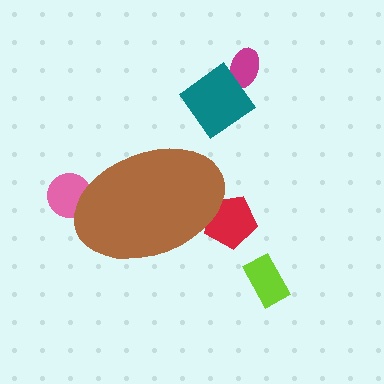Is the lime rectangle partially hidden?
No, the lime rectangle is fully visible.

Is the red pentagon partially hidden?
Yes, the red pentagon is partially hidden behind the brown ellipse.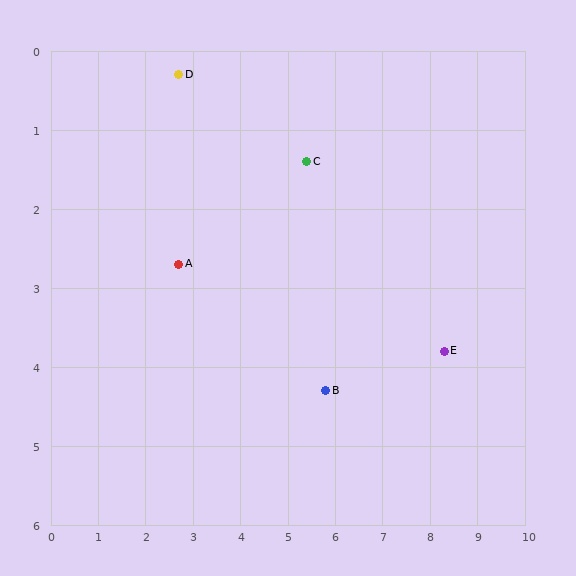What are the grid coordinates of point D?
Point D is at approximately (2.7, 0.3).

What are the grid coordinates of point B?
Point B is at approximately (5.8, 4.3).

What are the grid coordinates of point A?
Point A is at approximately (2.7, 2.7).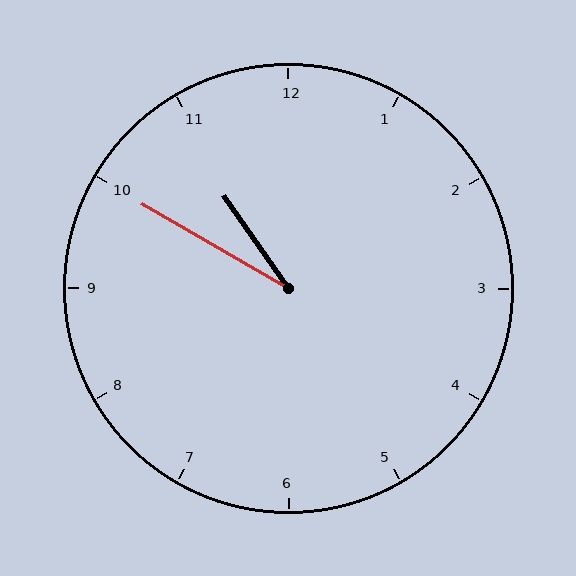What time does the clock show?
10:50.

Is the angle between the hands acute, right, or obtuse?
It is acute.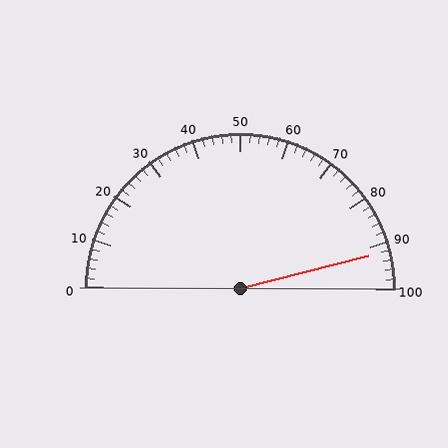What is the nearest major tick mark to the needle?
The nearest major tick mark is 90.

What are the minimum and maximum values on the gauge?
The gauge ranges from 0 to 100.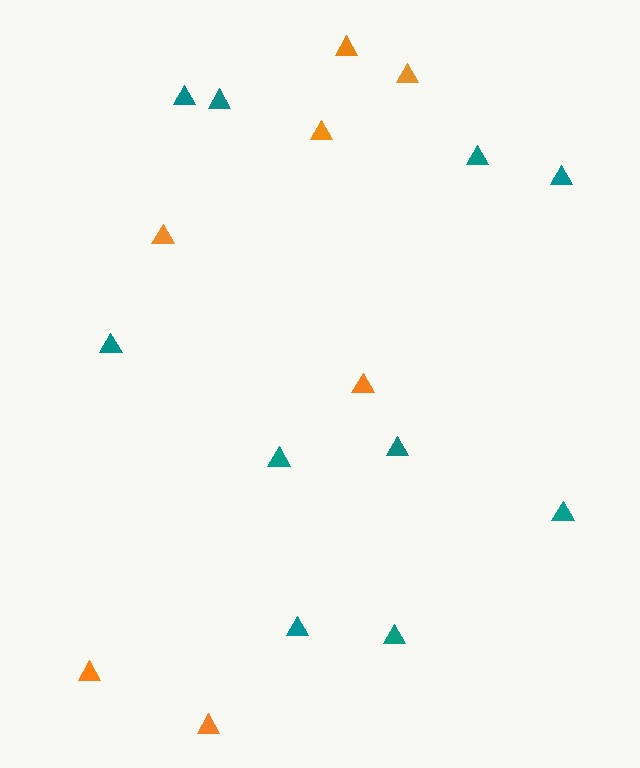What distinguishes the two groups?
There are 2 groups: one group of teal triangles (10) and one group of orange triangles (7).